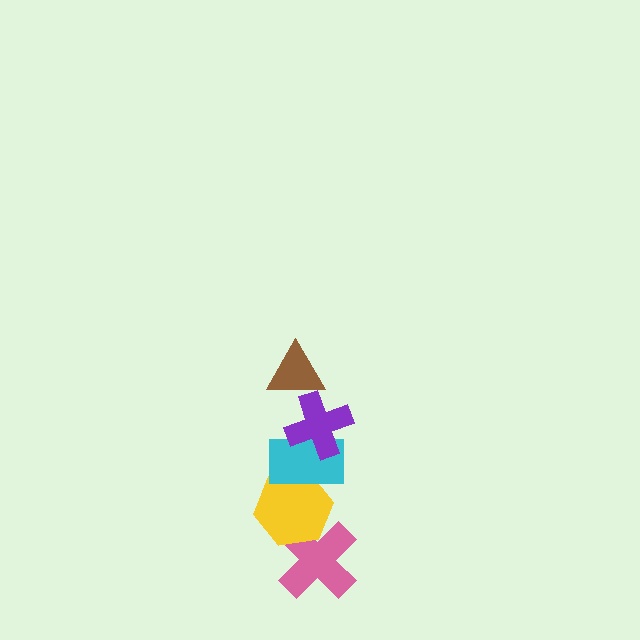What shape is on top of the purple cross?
The brown triangle is on top of the purple cross.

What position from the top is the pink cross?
The pink cross is 5th from the top.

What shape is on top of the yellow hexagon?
The cyan rectangle is on top of the yellow hexagon.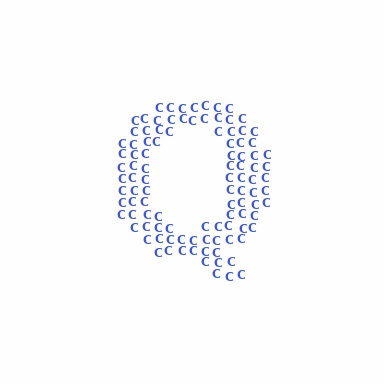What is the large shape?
The large shape is the letter Q.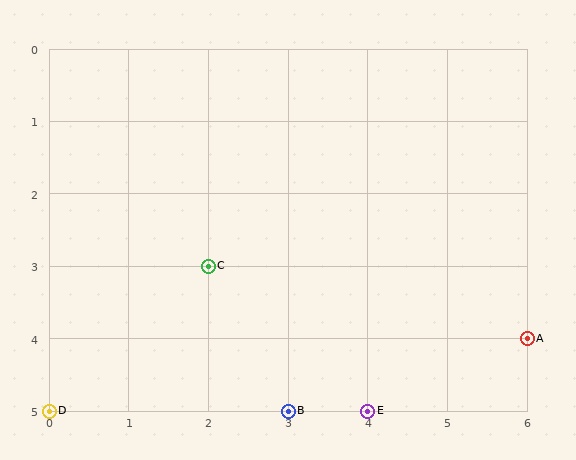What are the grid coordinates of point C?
Point C is at grid coordinates (2, 3).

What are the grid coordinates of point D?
Point D is at grid coordinates (0, 5).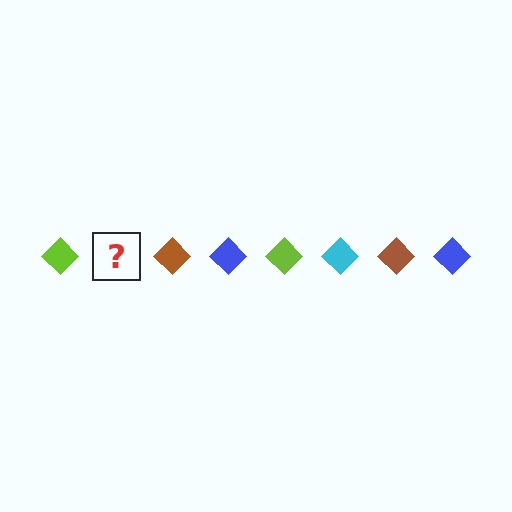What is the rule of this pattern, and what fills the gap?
The rule is that the pattern cycles through lime, cyan, brown, blue diamonds. The gap should be filled with a cyan diamond.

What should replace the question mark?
The question mark should be replaced with a cyan diamond.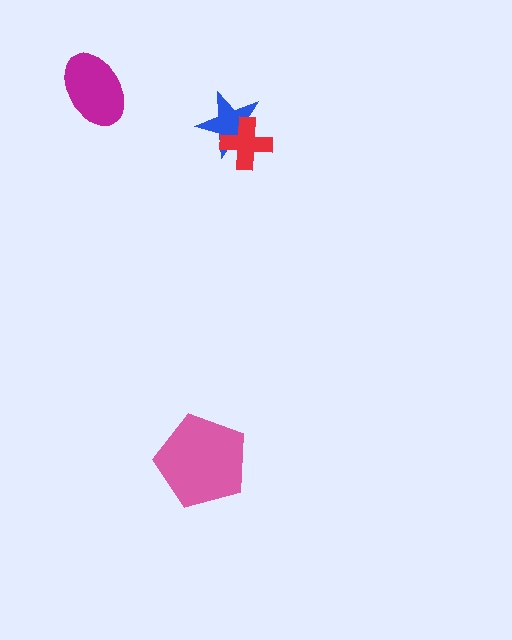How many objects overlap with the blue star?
1 object overlaps with the blue star.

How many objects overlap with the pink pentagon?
0 objects overlap with the pink pentagon.